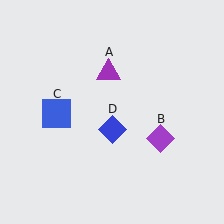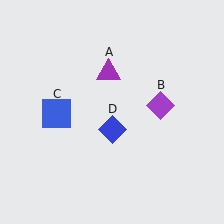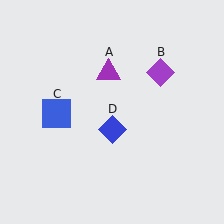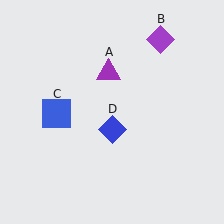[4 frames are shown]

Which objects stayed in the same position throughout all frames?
Purple triangle (object A) and blue square (object C) and blue diamond (object D) remained stationary.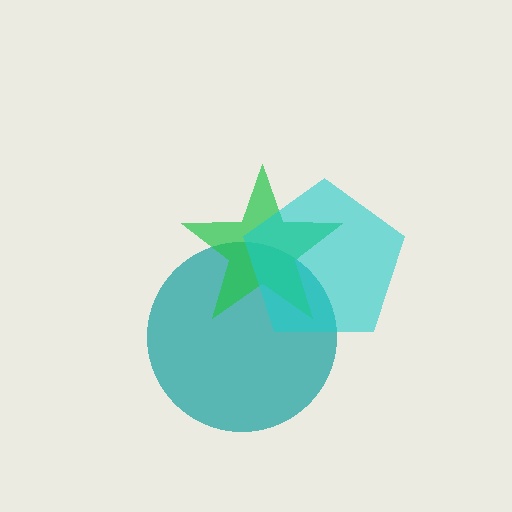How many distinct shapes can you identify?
There are 3 distinct shapes: a teal circle, a green star, a cyan pentagon.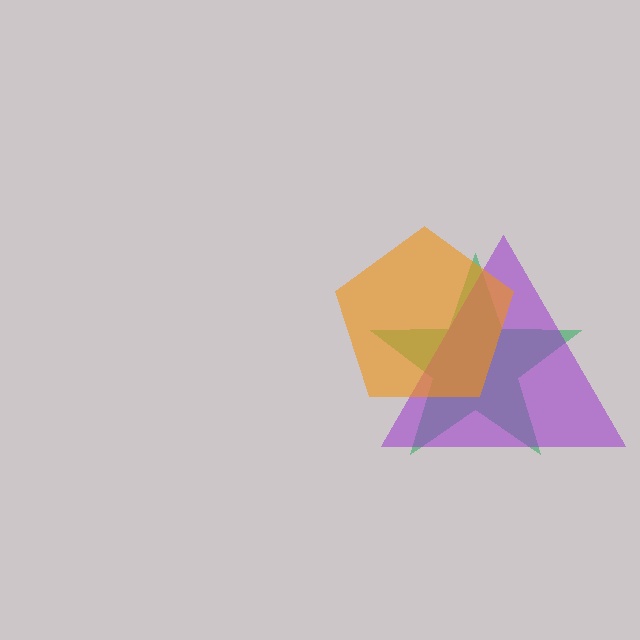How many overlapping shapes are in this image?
There are 3 overlapping shapes in the image.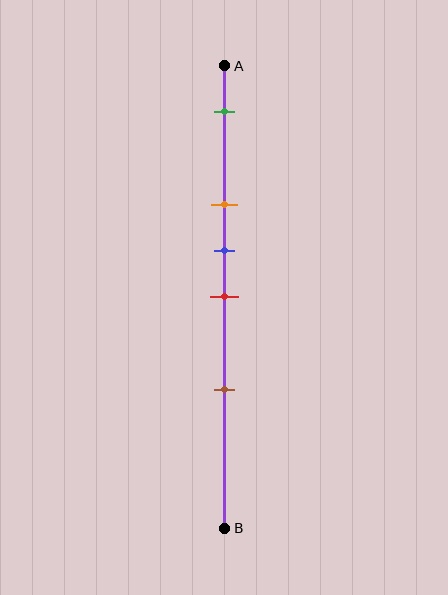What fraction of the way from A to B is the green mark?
The green mark is approximately 10% (0.1) of the way from A to B.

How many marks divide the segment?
There are 5 marks dividing the segment.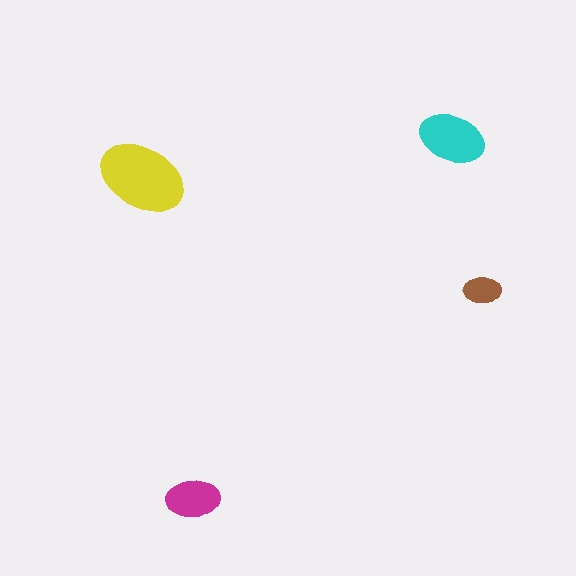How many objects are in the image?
There are 4 objects in the image.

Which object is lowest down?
The magenta ellipse is bottommost.